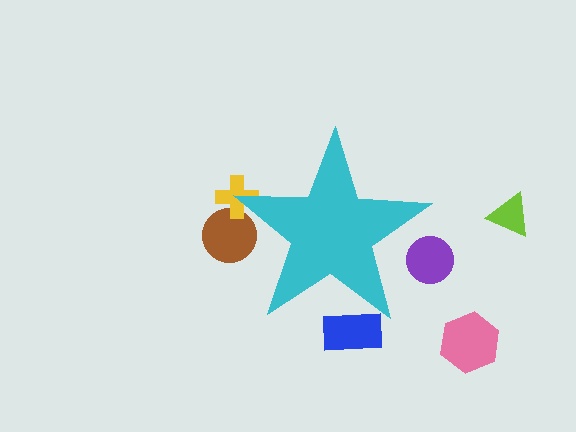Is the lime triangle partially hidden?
No, the lime triangle is fully visible.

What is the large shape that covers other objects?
A cyan star.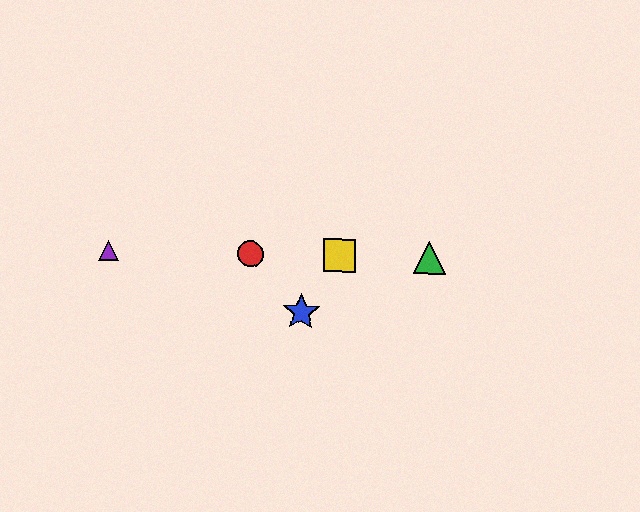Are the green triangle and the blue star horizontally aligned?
No, the green triangle is at y≈258 and the blue star is at y≈312.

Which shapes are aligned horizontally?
The red circle, the green triangle, the yellow square, the purple triangle are aligned horizontally.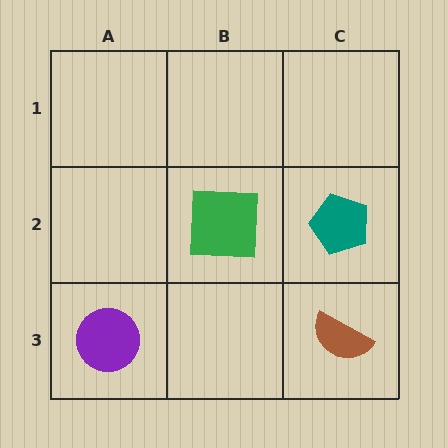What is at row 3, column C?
A brown semicircle.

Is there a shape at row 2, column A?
No, that cell is empty.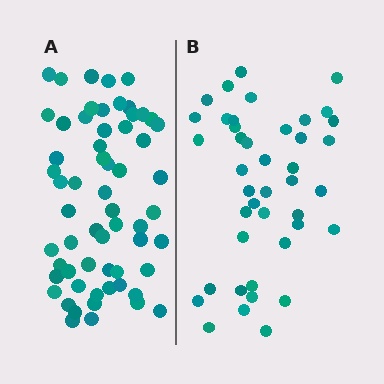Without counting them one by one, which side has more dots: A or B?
Region A (the left region) has more dots.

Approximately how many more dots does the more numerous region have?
Region A has approximately 20 more dots than region B.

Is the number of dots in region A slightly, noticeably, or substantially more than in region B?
Region A has noticeably more, but not dramatically so. The ratio is roughly 1.4 to 1.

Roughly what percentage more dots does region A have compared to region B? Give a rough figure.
About 45% more.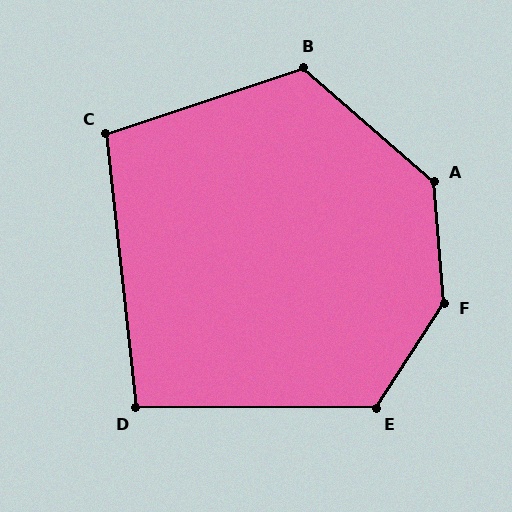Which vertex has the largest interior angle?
F, at approximately 143 degrees.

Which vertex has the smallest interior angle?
D, at approximately 96 degrees.